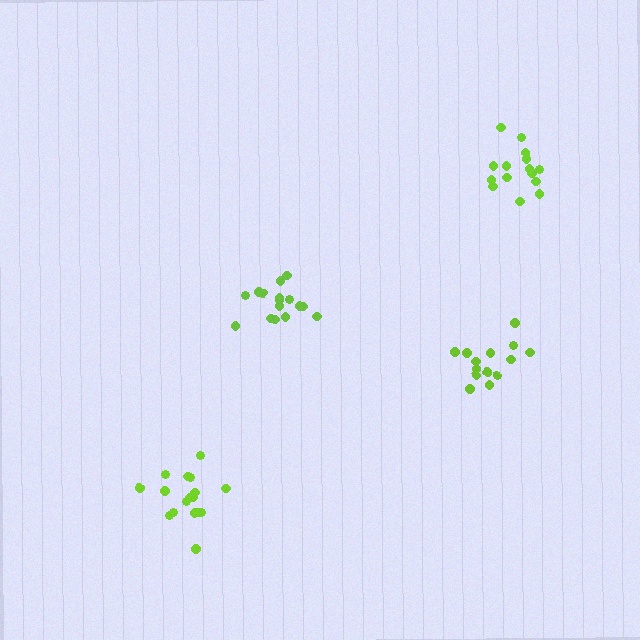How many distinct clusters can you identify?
There are 4 distinct clusters.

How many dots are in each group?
Group 1: 16 dots, Group 2: 14 dots, Group 3: 15 dots, Group 4: 17 dots (62 total).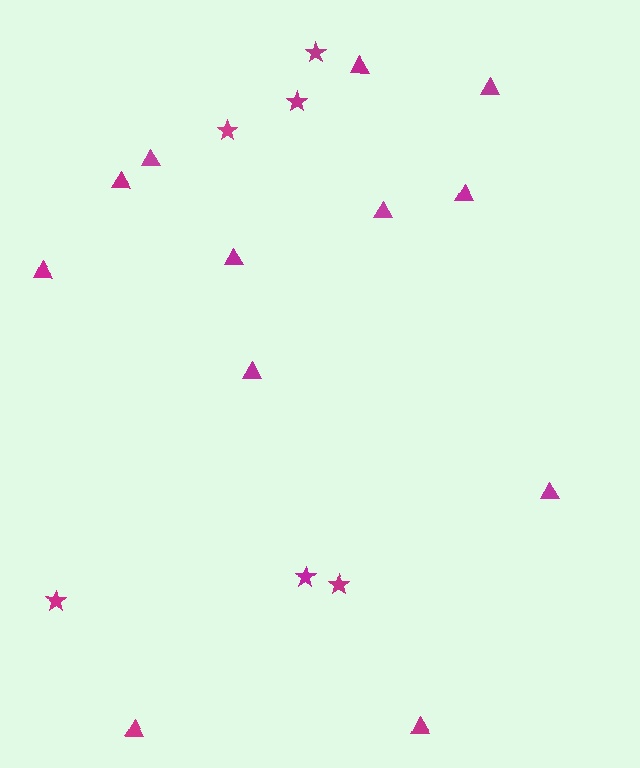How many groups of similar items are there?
There are 2 groups: one group of triangles (12) and one group of stars (6).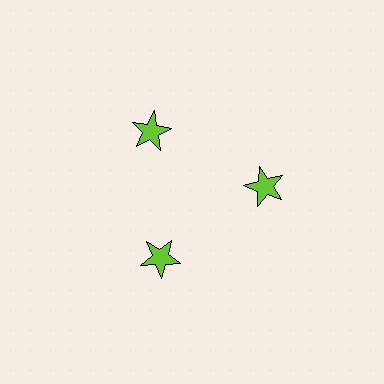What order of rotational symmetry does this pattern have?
This pattern has 3-fold rotational symmetry.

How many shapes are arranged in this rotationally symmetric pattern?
There are 3 shapes, arranged in 3 groups of 1.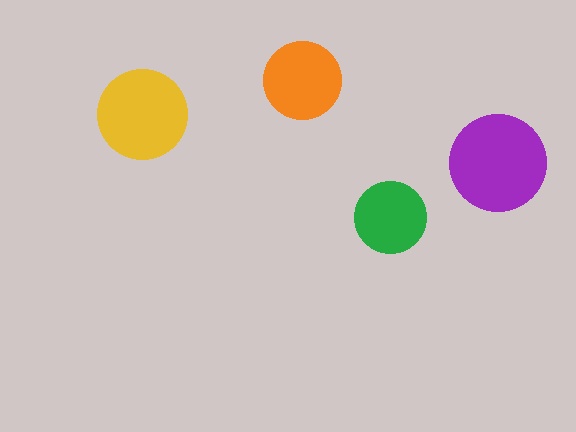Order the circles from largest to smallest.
the purple one, the yellow one, the orange one, the green one.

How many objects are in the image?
There are 4 objects in the image.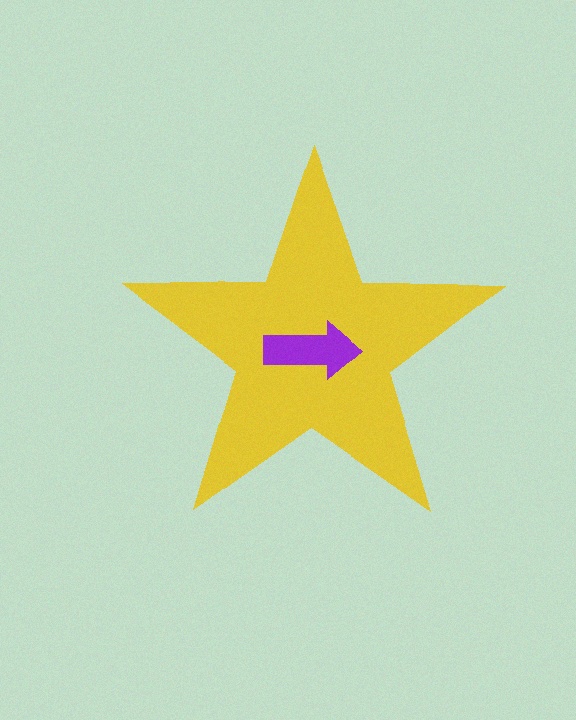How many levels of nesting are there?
2.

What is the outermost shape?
The yellow star.